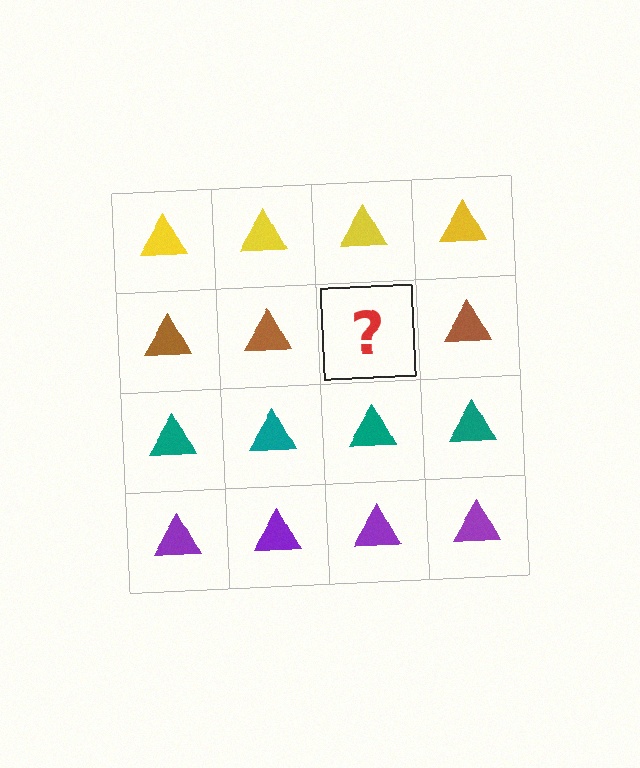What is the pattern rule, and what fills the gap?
The rule is that each row has a consistent color. The gap should be filled with a brown triangle.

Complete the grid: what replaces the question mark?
The question mark should be replaced with a brown triangle.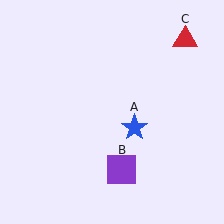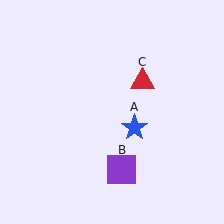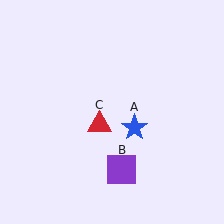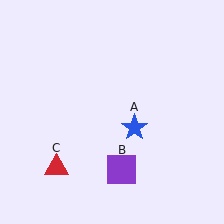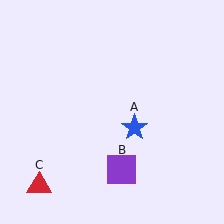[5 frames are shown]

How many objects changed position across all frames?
1 object changed position: red triangle (object C).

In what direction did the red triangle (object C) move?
The red triangle (object C) moved down and to the left.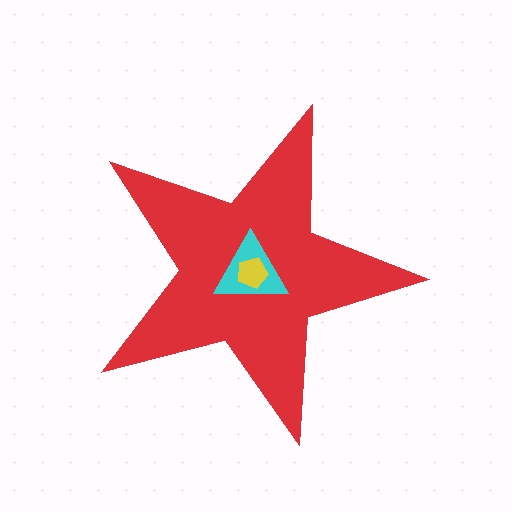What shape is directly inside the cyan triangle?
The yellow pentagon.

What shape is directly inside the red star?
The cyan triangle.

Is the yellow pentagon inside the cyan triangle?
Yes.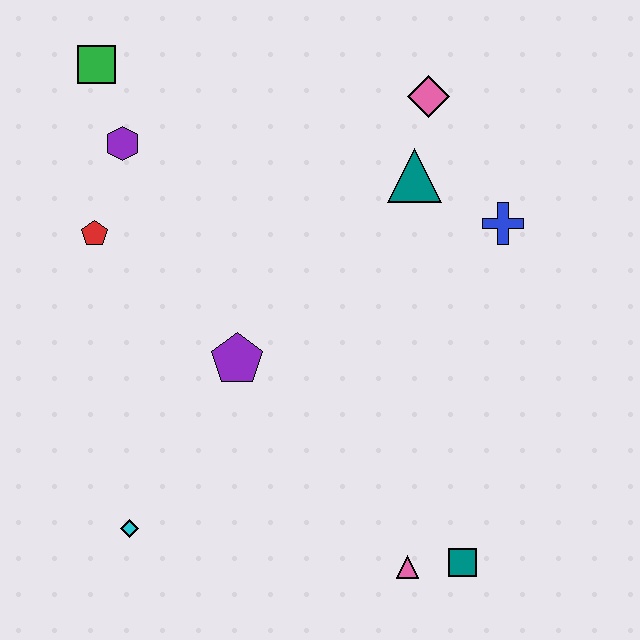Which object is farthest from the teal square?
The green square is farthest from the teal square.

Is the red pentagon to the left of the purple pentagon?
Yes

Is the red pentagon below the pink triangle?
No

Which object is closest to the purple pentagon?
The red pentagon is closest to the purple pentagon.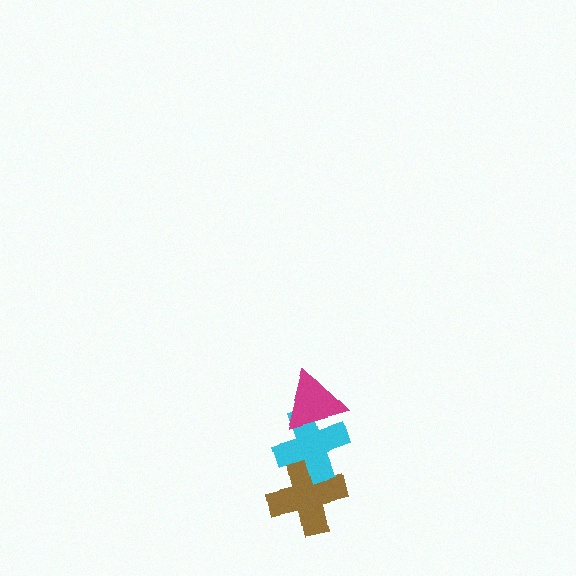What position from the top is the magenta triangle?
The magenta triangle is 1st from the top.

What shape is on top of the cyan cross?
The magenta triangle is on top of the cyan cross.